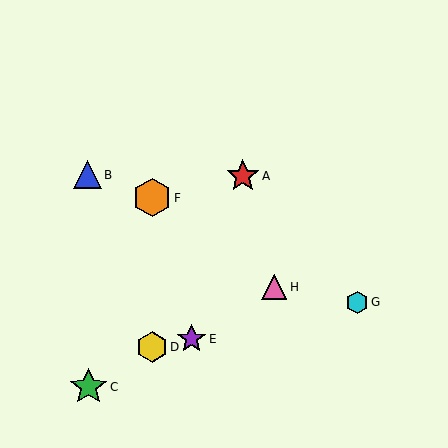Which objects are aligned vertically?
Objects D, F are aligned vertically.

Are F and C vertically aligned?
No, F is at x≈152 and C is at x≈88.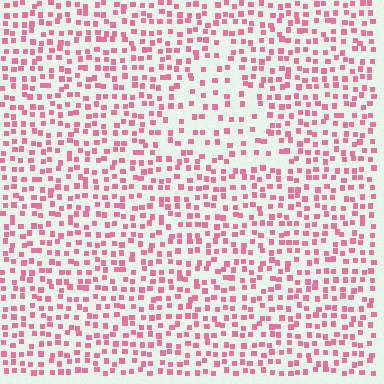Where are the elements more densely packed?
The elements are more densely packed outside the triangle boundary.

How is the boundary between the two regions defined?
The boundary is defined by a change in element density (approximately 1.8x ratio). All elements are the same color, size, and shape.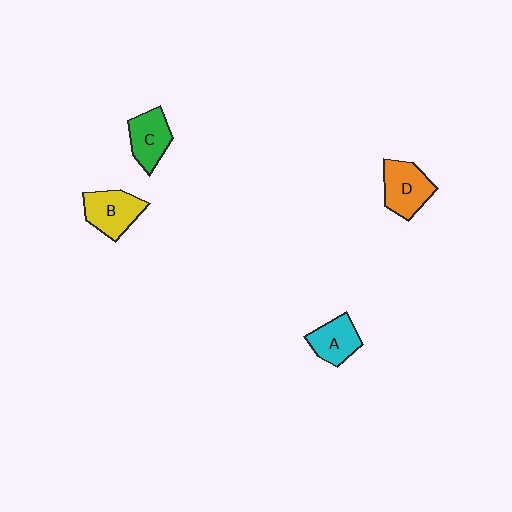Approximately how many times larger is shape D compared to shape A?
Approximately 1.2 times.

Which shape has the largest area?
Shape D (orange).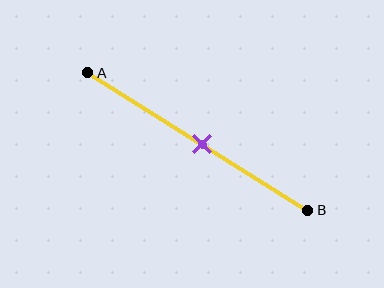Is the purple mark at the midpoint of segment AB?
Yes, the mark is approximately at the midpoint.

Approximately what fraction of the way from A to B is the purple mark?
The purple mark is approximately 50% of the way from A to B.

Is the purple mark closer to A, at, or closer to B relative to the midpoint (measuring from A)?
The purple mark is approximately at the midpoint of segment AB.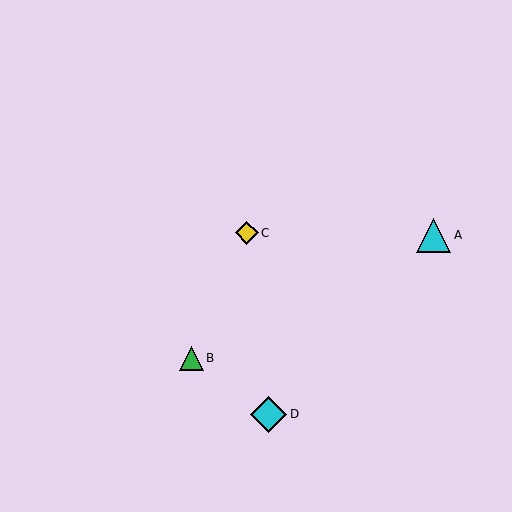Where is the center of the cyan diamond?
The center of the cyan diamond is at (268, 414).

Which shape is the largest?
The cyan diamond (labeled D) is the largest.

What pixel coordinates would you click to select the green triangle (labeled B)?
Click at (191, 358) to select the green triangle B.